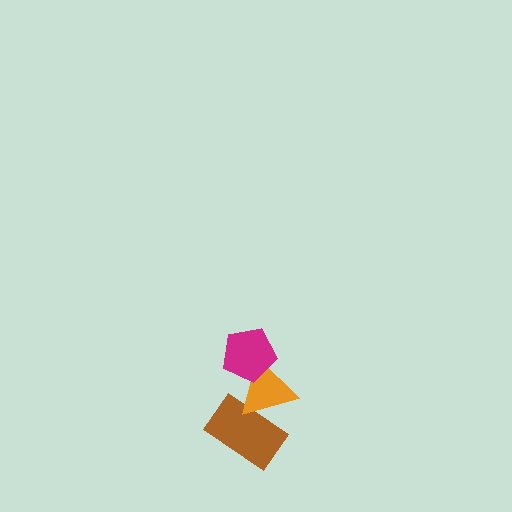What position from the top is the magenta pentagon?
The magenta pentagon is 1st from the top.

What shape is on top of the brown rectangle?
The orange triangle is on top of the brown rectangle.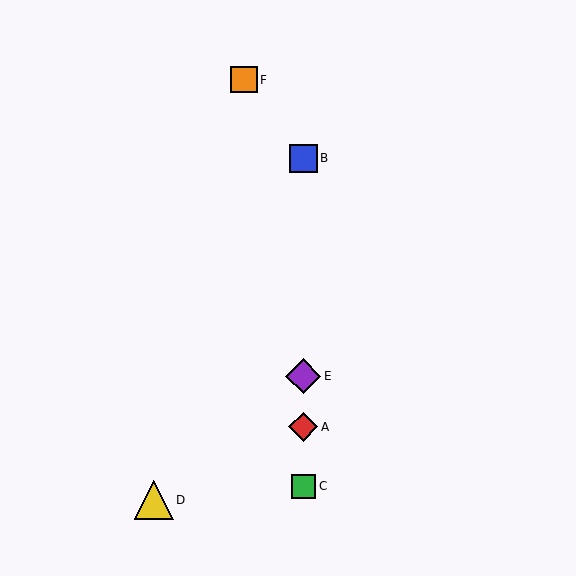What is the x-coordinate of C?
Object C is at x≈303.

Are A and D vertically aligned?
No, A is at x≈303 and D is at x≈154.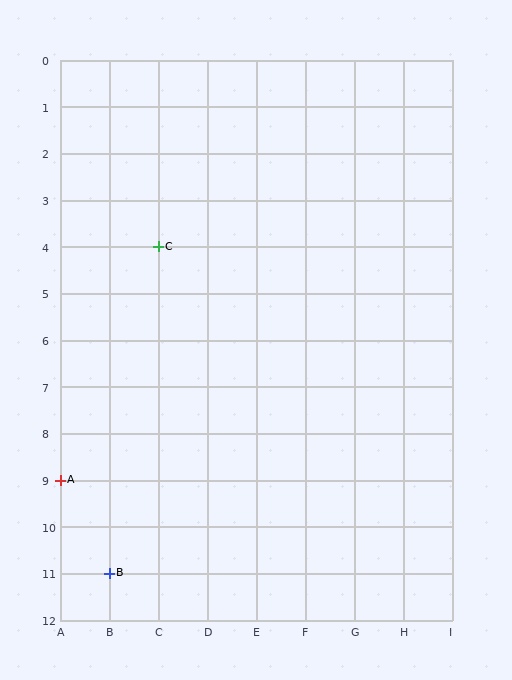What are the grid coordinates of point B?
Point B is at grid coordinates (B, 11).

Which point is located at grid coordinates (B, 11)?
Point B is at (B, 11).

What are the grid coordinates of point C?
Point C is at grid coordinates (C, 4).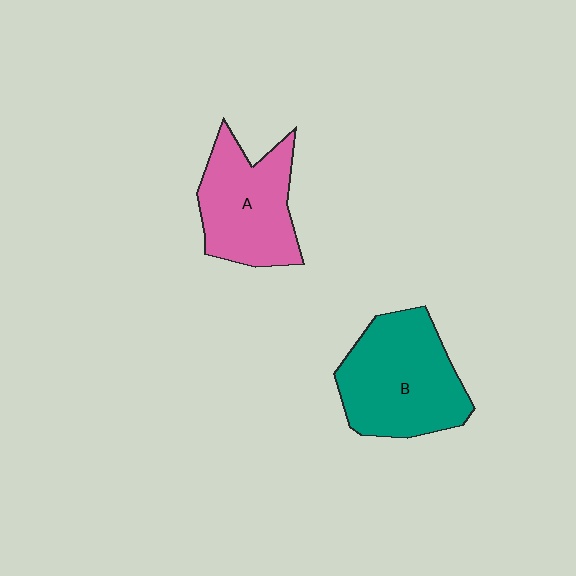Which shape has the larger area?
Shape B (teal).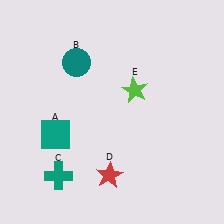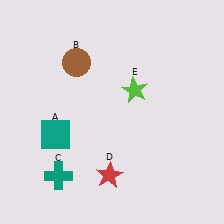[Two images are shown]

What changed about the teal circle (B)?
In Image 1, B is teal. In Image 2, it changed to brown.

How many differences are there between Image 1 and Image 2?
There is 1 difference between the two images.